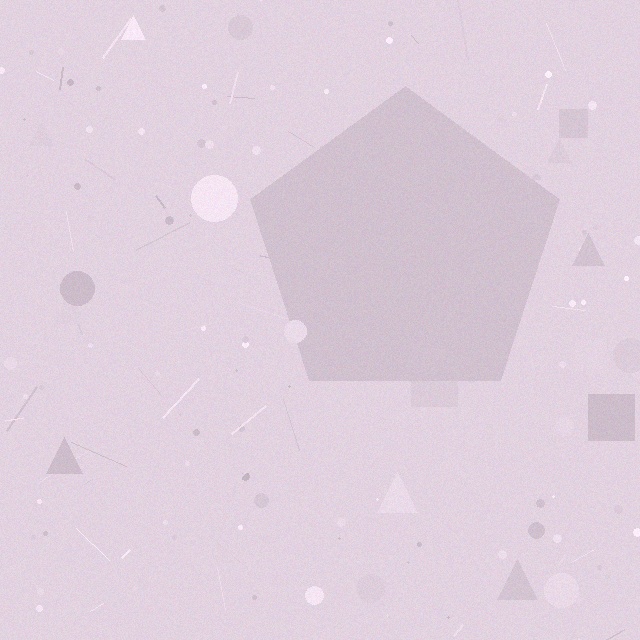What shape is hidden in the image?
A pentagon is hidden in the image.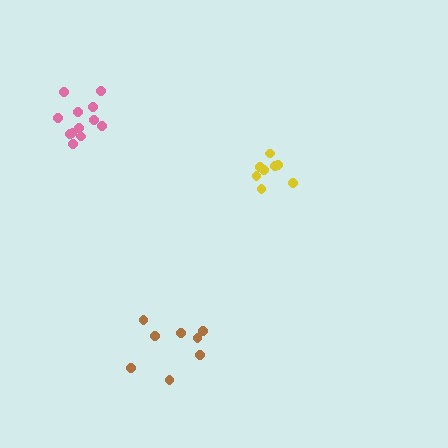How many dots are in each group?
Group 1: 8 dots, Group 2: 8 dots, Group 3: 12 dots (28 total).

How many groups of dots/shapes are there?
There are 3 groups.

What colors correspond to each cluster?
The clusters are colored: brown, yellow, pink.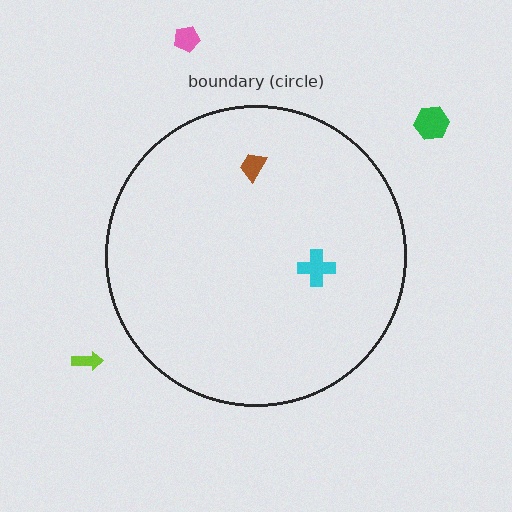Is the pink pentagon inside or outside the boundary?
Outside.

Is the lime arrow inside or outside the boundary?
Outside.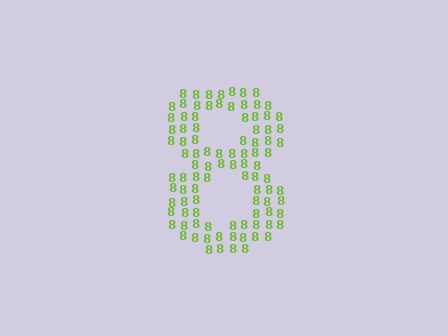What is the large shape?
The large shape is the digit 8.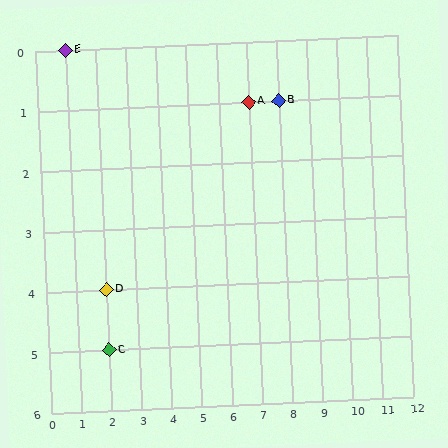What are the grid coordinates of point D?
Point D is at grid coordinates (2, 4).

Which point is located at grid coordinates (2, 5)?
Point C is at (2, 5).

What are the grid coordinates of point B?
Point B is at grid coordinates (8, 1).